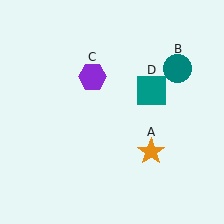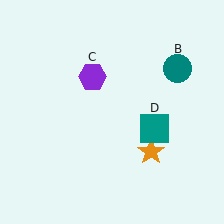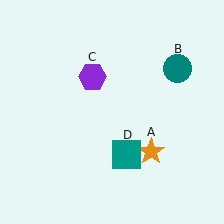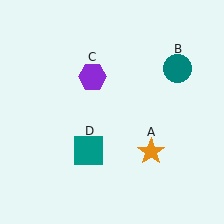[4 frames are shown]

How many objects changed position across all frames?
1 object changed position: teal square (object D).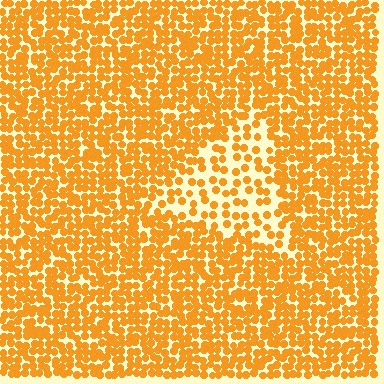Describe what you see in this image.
The image contains small orange elements arranged at two different densities. A triangle-shaped region is visible where the elements are less densely packed than the surrounding area.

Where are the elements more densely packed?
The elements are more densely packed outside the triangle boundary.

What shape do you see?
I see a triangle.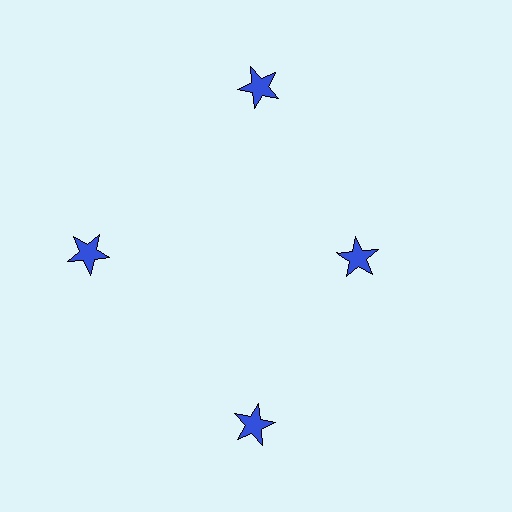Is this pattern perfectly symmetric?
No. The 4 blue stars are arranged in a ring, but one element near the 3 o'clock position is pulled inward toward the center, breaking the 4-fold rotational symmetry.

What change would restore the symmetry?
The symmetry would be restored by moving it outward, back onto the ring so that all 4 stars sit at equal angles and equal distance from the center.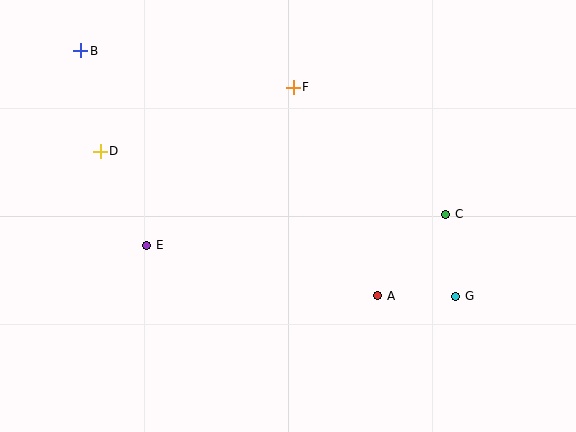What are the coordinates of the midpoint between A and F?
The midpoint between A and F is at (335, 192).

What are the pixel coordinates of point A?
Point A is at (378, 296).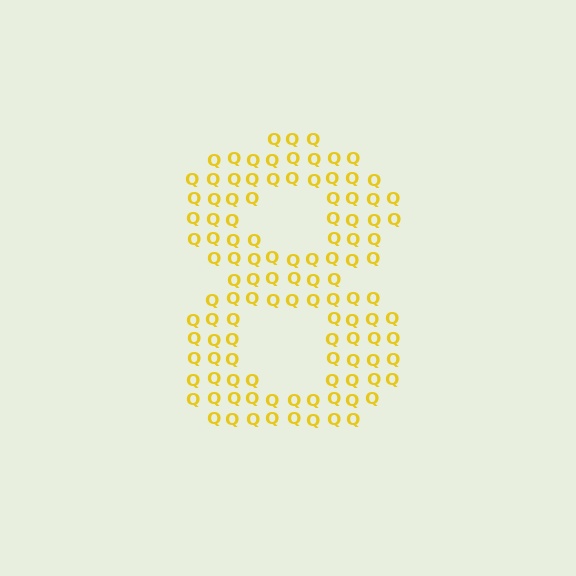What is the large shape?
The large shape is the digit 8.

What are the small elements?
The small elements are letter Q's.